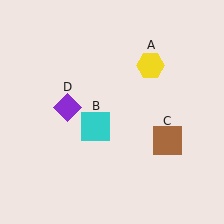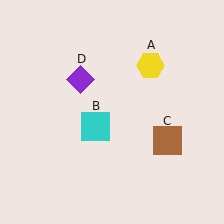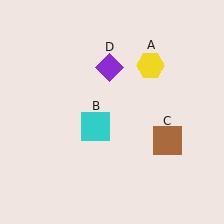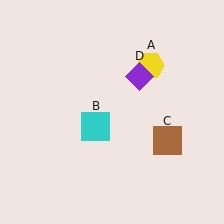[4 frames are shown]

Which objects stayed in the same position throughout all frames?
Yellow hexagon (object A) and cyan square (object B) and brown square (object C) remained stationary.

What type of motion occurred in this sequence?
The purple diamond (object D) rotated clockwise around the center of the scene.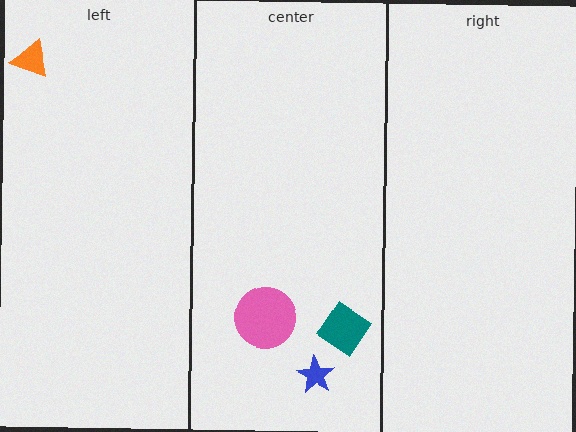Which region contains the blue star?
The center region.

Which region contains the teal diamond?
The center region.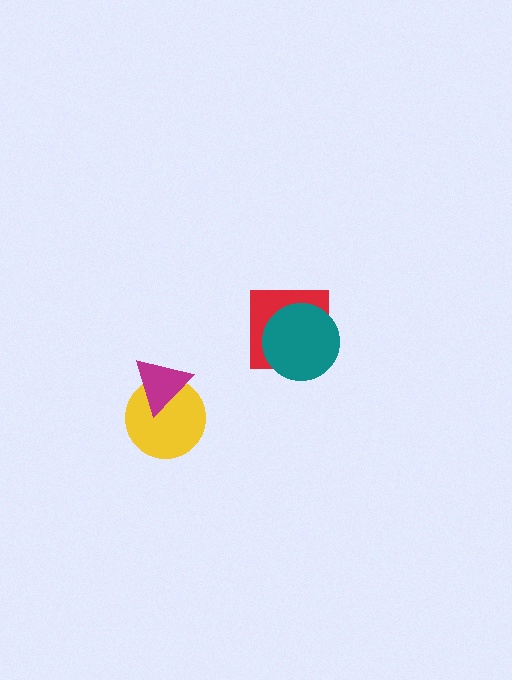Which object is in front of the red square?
The teal circle is in front of the red square.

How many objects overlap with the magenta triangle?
1 object overlaps with the magenta triangle.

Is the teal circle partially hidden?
No, no other shape covers it.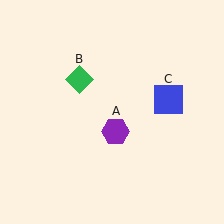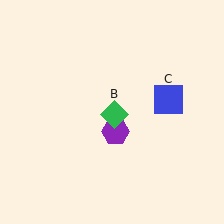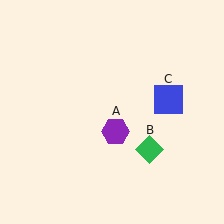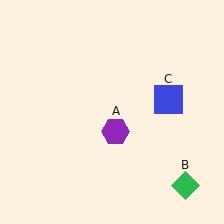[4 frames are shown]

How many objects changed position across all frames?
1 object changed position: green diamond (object B).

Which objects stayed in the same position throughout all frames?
Purple hexagon (object A) and blue square (object C) remained stationary.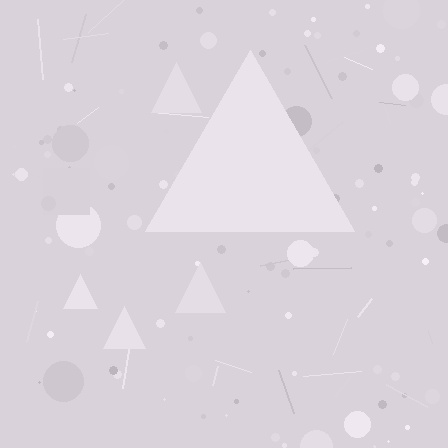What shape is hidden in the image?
A triangle is hidden in the image.